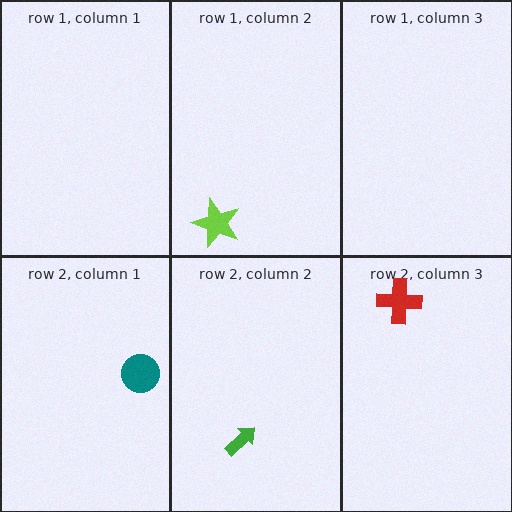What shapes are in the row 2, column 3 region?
The red cross.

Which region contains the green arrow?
The row 2, column 2 region.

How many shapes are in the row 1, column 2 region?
1.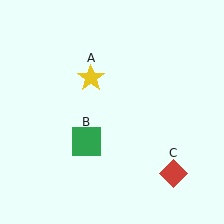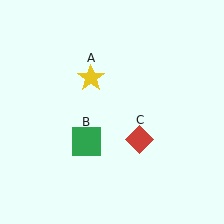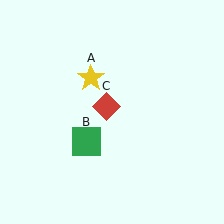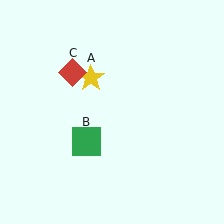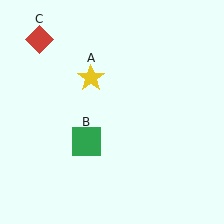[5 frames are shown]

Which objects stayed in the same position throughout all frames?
Yellow star (object A) and green square (object B) remained stationary.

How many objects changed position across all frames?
1 object changed position: red diamond (object C).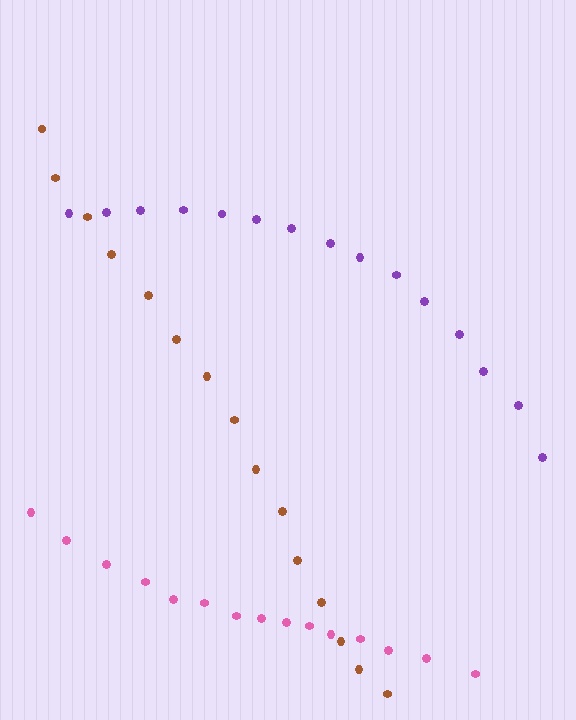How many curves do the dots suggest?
There are 3 distinct paths.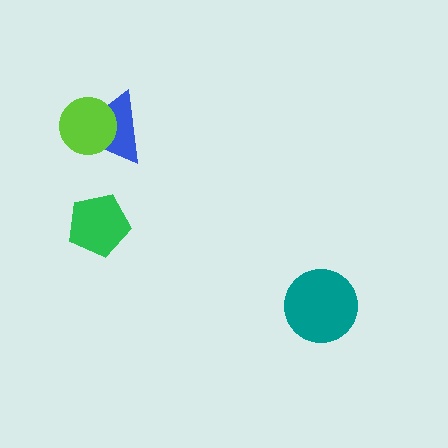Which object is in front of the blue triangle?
The lime circle is in front of the blue triangle.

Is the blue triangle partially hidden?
Yes, it is partially covered by another shape.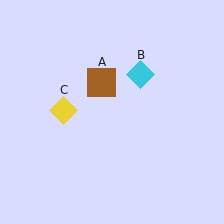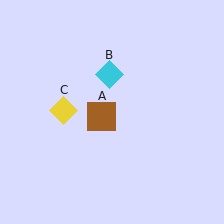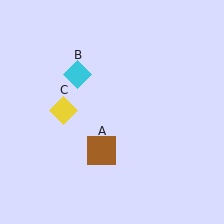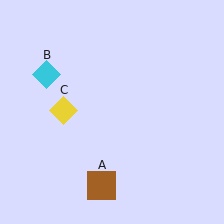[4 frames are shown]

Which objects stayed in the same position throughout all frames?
Yellow diamond (object C) remained stationary.